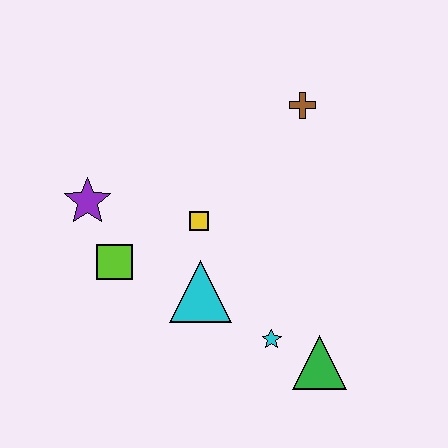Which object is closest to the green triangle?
The cyan star is closest to the green triangle.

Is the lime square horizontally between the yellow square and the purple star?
Yes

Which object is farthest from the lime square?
The brown cross is farthest from the lime square.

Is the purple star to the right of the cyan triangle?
No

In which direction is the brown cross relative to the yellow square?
The brown cross is above the yellow square.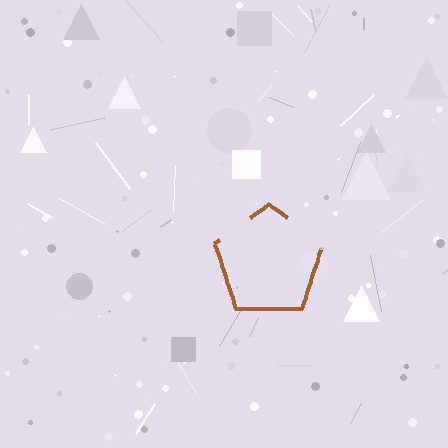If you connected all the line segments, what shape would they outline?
They would outline a pentagon.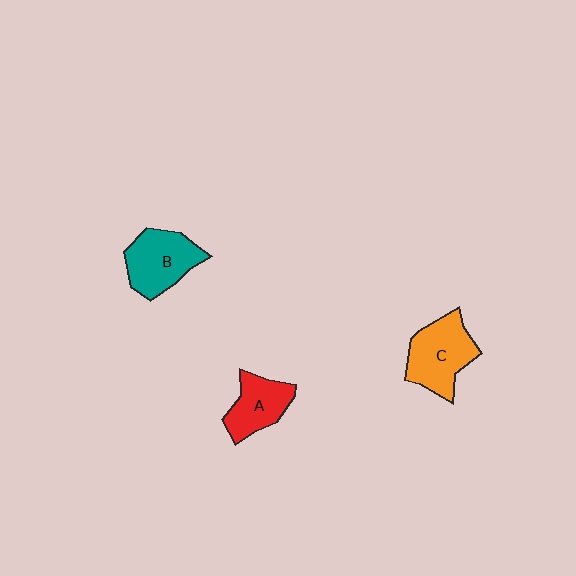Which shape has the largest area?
Shape C (orange).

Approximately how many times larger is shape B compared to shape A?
Approximately 1.3 times.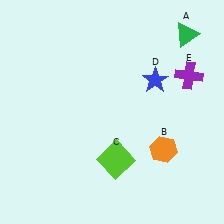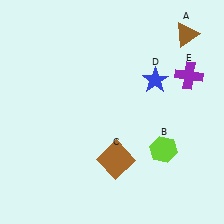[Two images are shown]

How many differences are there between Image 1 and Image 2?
There are 3 differences between the two images.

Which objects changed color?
A changed from green to brown. B changed from orange to lime. C changed from lime to brown.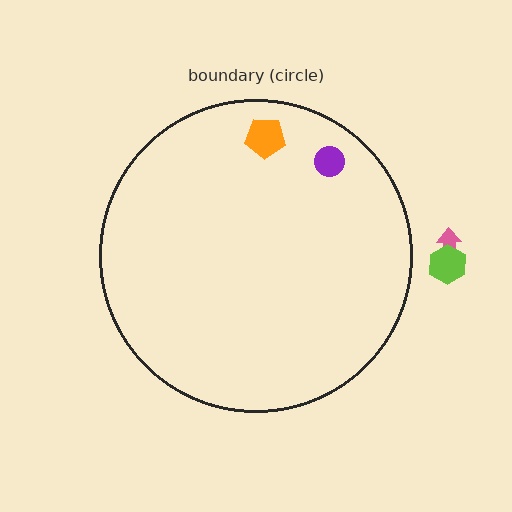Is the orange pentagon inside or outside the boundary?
Inside.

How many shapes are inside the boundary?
2 inside, 2 outside.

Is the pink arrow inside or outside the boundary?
Outside.